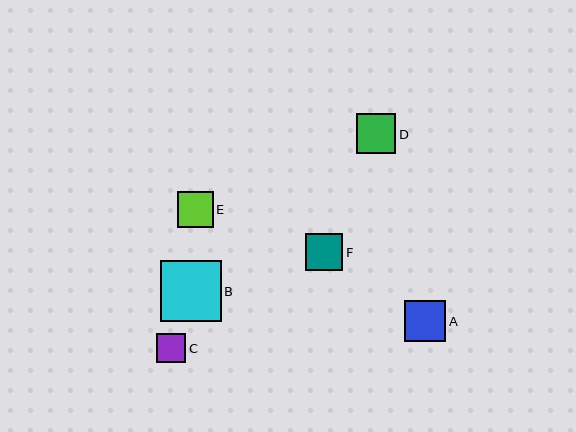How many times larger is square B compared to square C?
Square B is approximately 2.1 times the size of square C.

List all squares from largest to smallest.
From largest to smallest: B, A, D, F, E, C.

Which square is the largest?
Square B is the largest with a size of approximately 61 pixels.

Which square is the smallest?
Square C is the smallest with a size of approximately 29 pixels.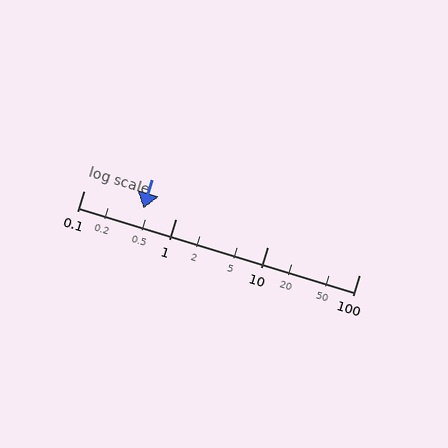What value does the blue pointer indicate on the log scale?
The pointer indicates approximately 0.45.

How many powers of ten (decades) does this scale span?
The scale spans 3 decades, from 0.1 to 100.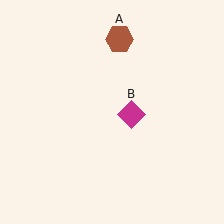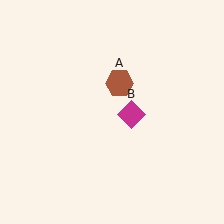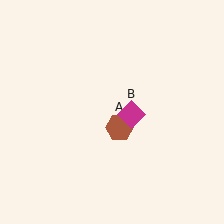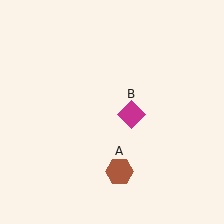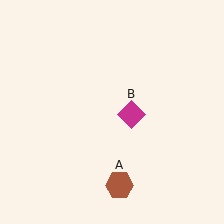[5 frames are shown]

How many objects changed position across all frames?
1 object changed position: brown hexagon (object A).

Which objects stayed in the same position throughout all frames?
Magenta diamond (object B) remained stationary.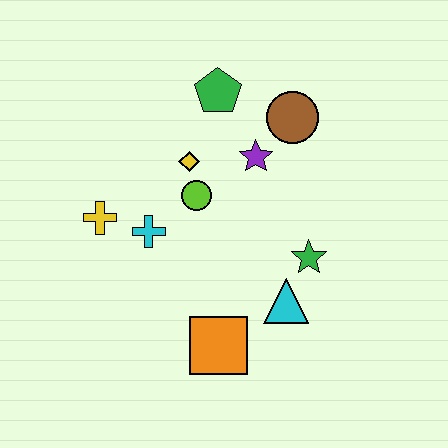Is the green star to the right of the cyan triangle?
Yes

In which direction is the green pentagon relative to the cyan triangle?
The green pentagon is above the cyan triangle.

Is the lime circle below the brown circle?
Yes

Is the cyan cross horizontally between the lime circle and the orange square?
No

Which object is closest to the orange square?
The cyan triangle is closest to the orange square.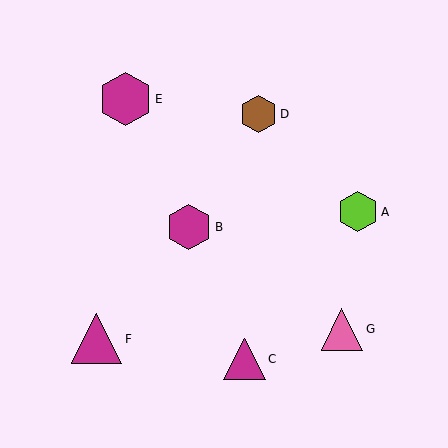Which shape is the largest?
The magenta hexagon (labeled E) is the largest.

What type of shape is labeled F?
Shape F is a magenta triangle.